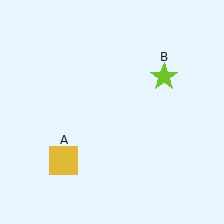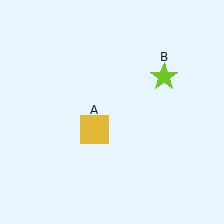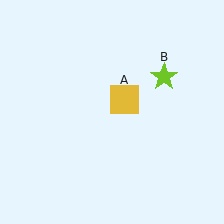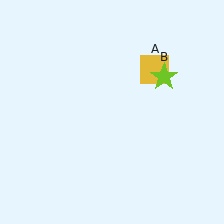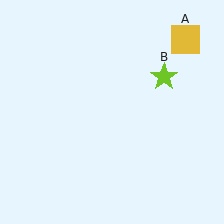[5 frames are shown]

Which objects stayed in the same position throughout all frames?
Lime star (object B) remained stationary.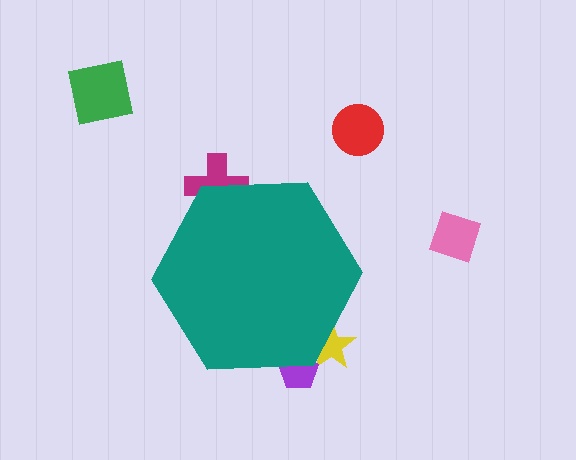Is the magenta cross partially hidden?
Yes, the magenta cross is partially hidden behind the teal hexagon.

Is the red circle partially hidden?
No, the red circle is fully visible.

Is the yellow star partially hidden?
Yes, the yellow star is partially hidden behind the teal hexagon.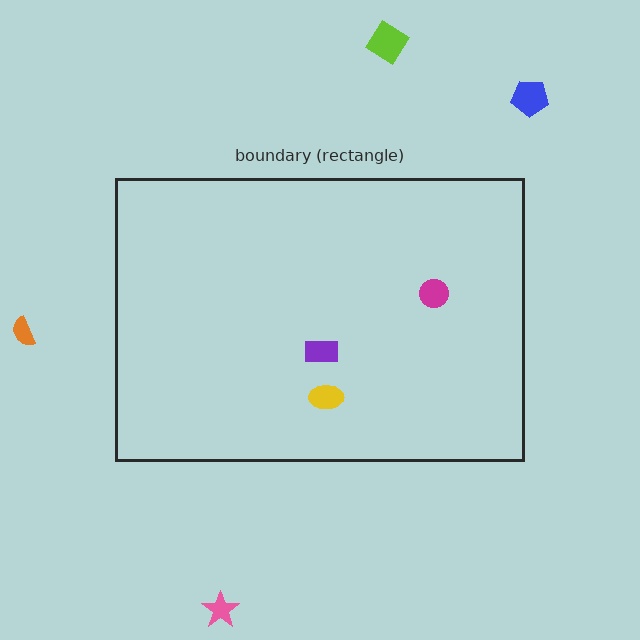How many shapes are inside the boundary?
3 inside, 4 outside.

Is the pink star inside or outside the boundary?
Outside.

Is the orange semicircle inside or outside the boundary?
Outside.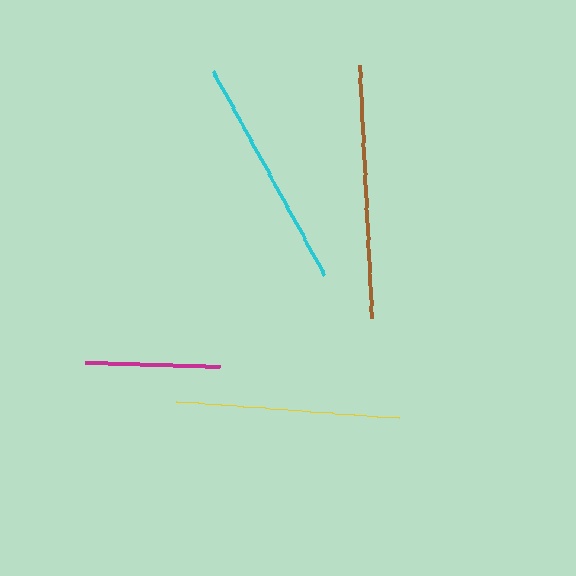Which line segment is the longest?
The brown line is the longest at approximately 253 pixels.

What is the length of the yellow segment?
The yellow segment is approximately 224 pixels long.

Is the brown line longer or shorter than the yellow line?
The brown line is longer than the yellow line.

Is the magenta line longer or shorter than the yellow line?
The yellow line is longer than the magenta line.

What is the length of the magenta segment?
The magenta segment is approximately 135 pixels long.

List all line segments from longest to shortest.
From longest to shortest: brown, cyan, yellow, magenta.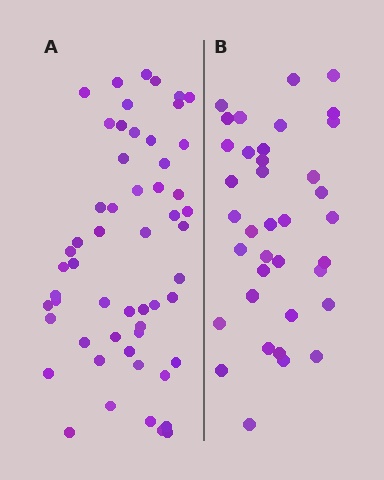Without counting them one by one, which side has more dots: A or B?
Region A (the left region) has more dots.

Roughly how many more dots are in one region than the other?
Region A has approximately 20 more dots than region B.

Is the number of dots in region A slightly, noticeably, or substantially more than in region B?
Region A has substantially more. The ratio is roughly 1.5 to 1.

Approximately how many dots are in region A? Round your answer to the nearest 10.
About 60 dots. (The exact count is 55, which rounds to 60.)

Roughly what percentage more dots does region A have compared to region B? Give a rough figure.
About 50% more.